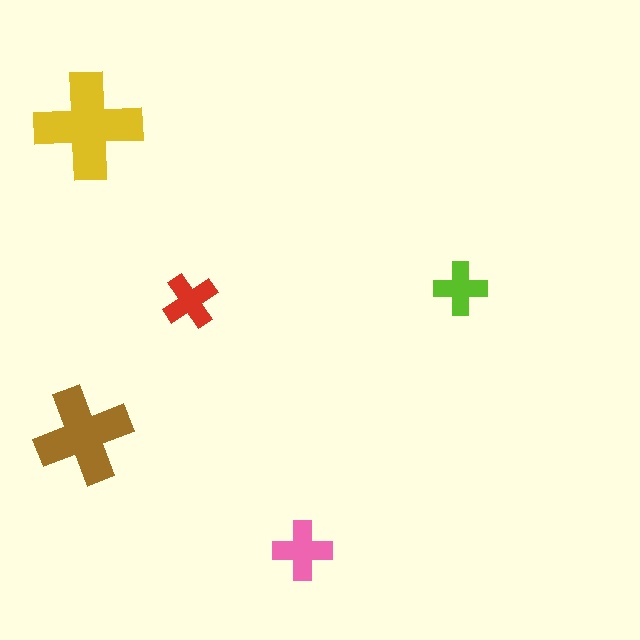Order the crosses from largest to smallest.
the yellow one, the brown one, the pink one, the red one, the lime one.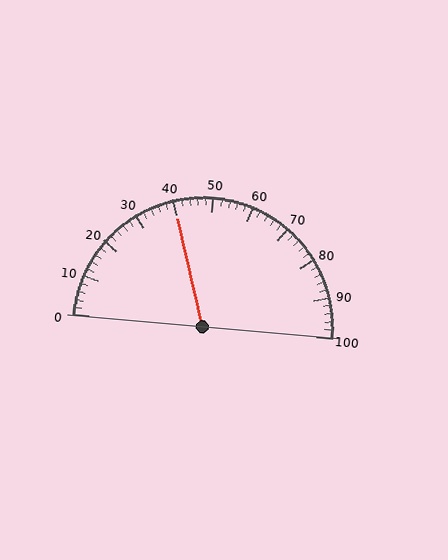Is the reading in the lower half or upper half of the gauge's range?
The reading is in the lower half of the range (0 to 100).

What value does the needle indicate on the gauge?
The needle indicates approximately 40.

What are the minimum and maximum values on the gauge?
The gauge ranges from 0 to 100.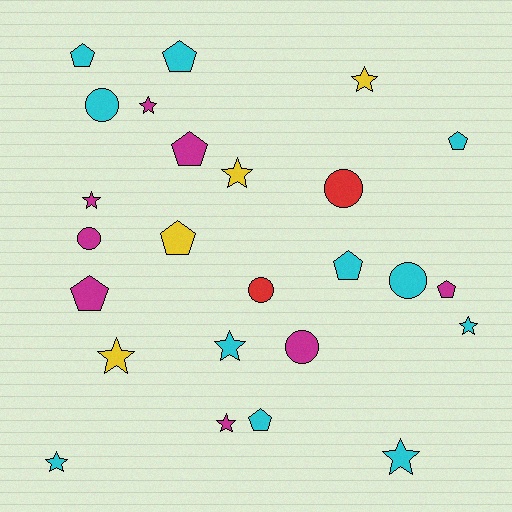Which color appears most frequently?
Cyan, with 11 objects.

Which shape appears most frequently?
Star, with 10 objects.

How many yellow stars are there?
There are 3 yellow stars.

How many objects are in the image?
There are 25 objects.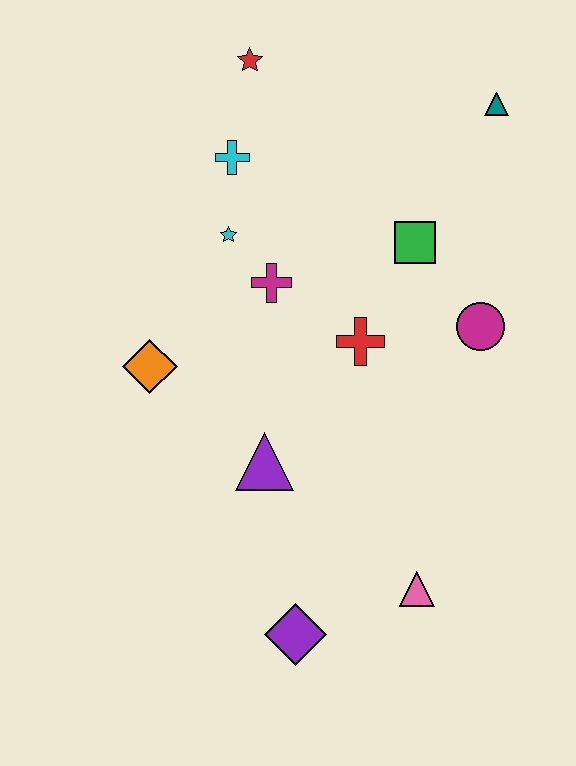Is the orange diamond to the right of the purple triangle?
No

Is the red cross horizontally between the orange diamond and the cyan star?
No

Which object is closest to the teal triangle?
The green square is closest to the teal triangle.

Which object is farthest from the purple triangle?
The teal triangle is farthest from the purple triangle.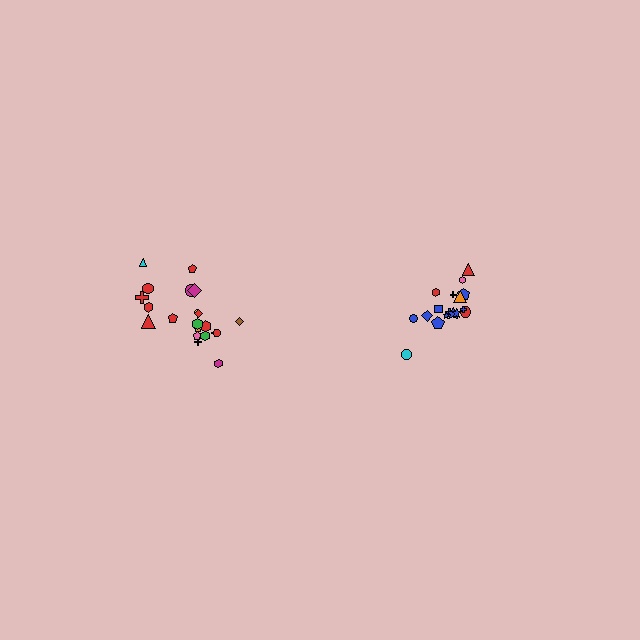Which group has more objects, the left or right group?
The left group.